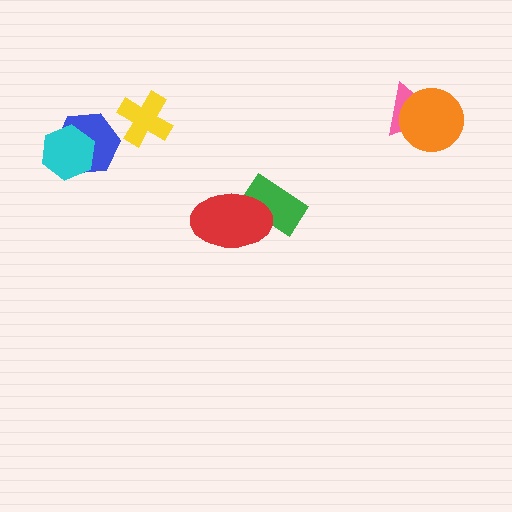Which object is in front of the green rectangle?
The red ellipse is in front of the green rectangle.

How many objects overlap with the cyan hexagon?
1 object overlaps with the cyan hexagon.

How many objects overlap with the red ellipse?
1 object overlaps with the red ellipse.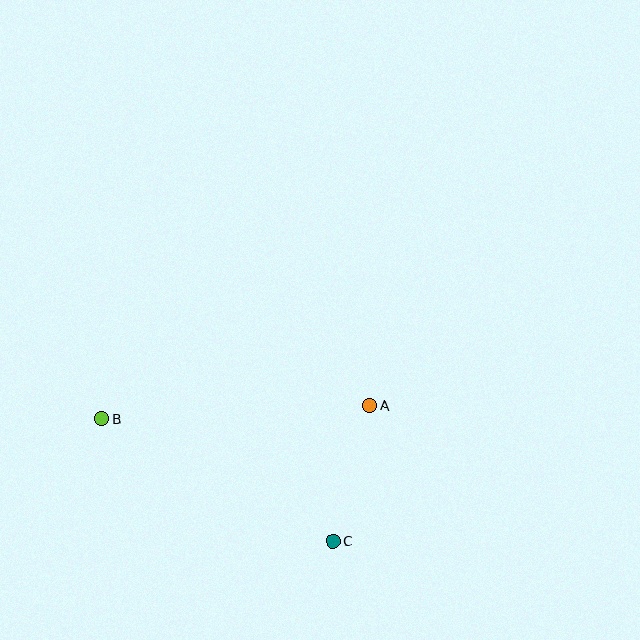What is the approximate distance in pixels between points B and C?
The distance between B and C is approximately 261 pixels.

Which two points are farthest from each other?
Points A and B are farthest from each other.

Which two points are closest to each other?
Points A and C are closest to each other.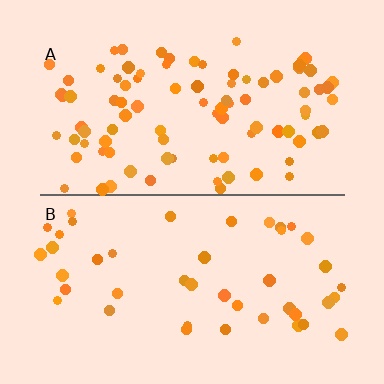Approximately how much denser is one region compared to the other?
Approximately 2.1× — region A over region B.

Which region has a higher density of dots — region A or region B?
A (the top).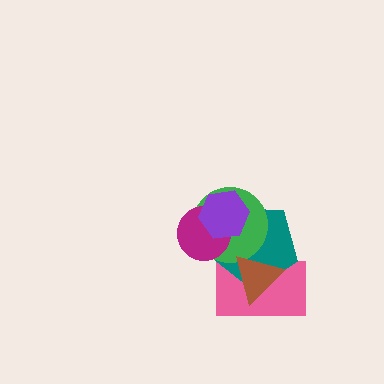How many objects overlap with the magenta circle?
3 objects overlap with the magenta circle.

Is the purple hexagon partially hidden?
No, no other shape covers it.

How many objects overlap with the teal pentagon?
5 objects overlap with the teal pentagon.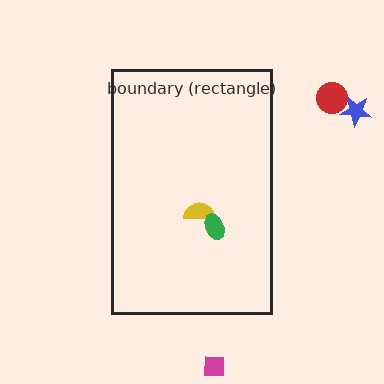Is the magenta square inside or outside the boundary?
Outside.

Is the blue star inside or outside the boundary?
Outside.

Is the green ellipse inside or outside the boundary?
Inside.